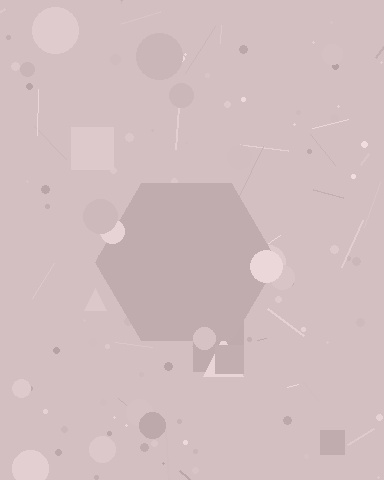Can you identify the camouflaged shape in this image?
The camouflaged shape is a hexagon.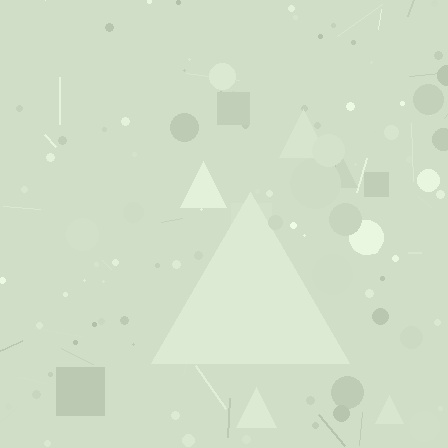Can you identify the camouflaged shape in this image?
The camouflaged shape is a triangle.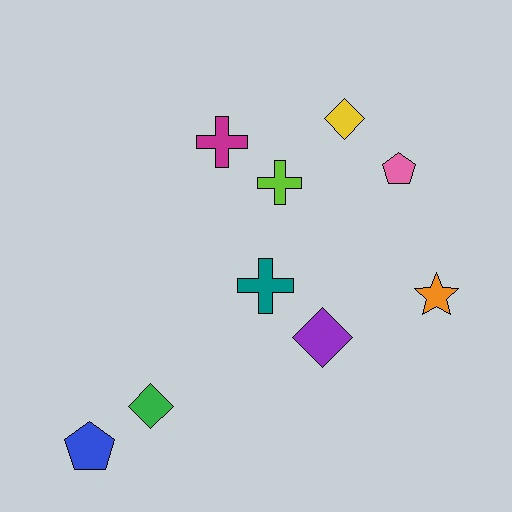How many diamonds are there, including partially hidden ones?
There are 3 diamonds.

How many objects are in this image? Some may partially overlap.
There are 9 objects.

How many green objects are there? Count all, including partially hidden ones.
There is 1 green object.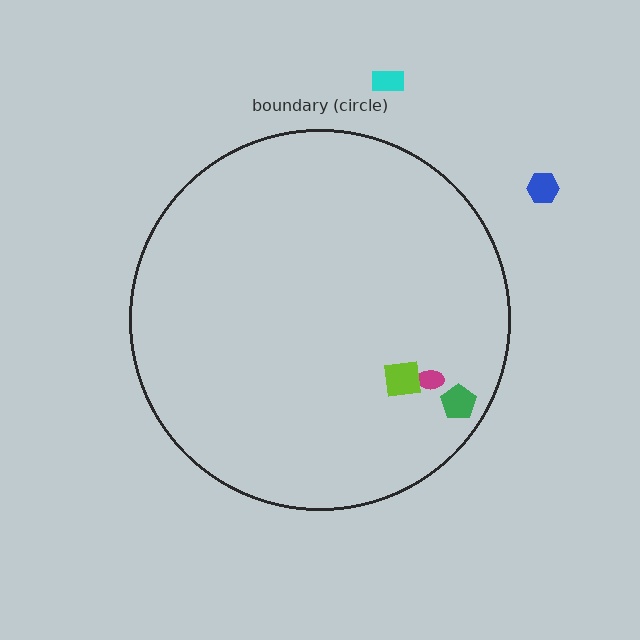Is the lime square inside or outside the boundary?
Inside.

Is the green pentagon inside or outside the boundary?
Inside.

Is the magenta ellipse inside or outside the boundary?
Inside.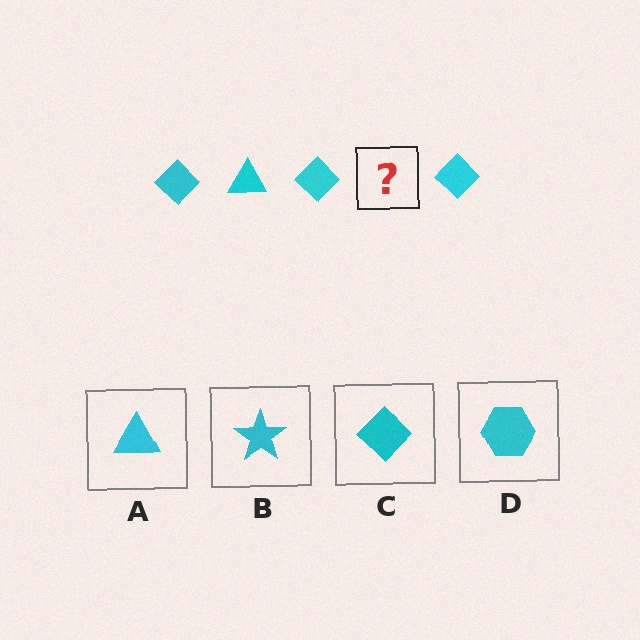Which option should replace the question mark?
Option A.